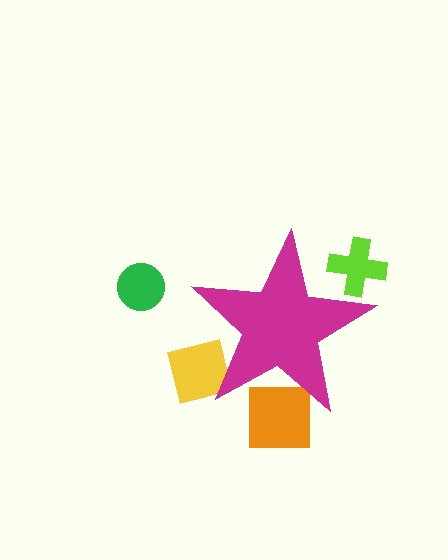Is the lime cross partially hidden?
Yes, the lime cross is partially hidden behind the magenta star.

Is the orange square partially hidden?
Yes, the orange square is partially hidden behind the magenta star.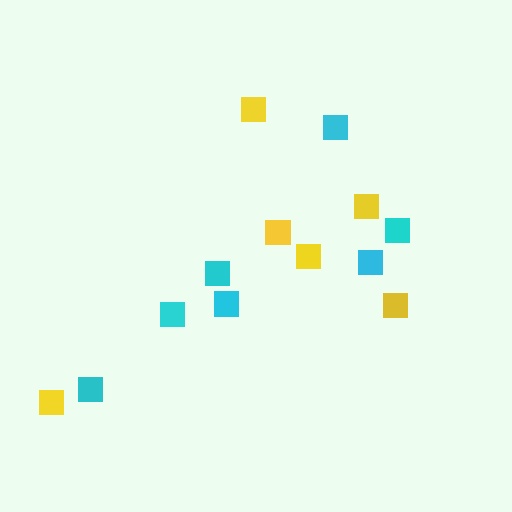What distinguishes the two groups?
There are 2 groups: one group of yellow squares (6) and one group of cyan squares (7).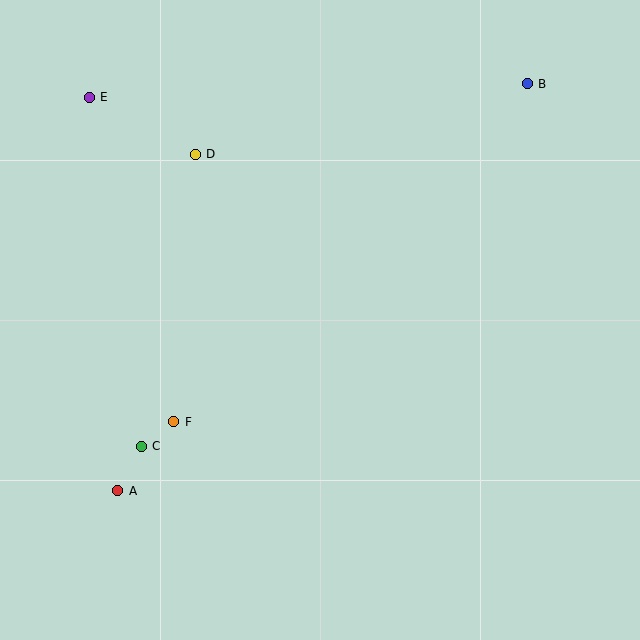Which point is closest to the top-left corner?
Point E is closest to the top-left corner.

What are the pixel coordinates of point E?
Point E is at (89, 97).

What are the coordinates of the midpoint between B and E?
The midpoint between B and E is at (308, 91).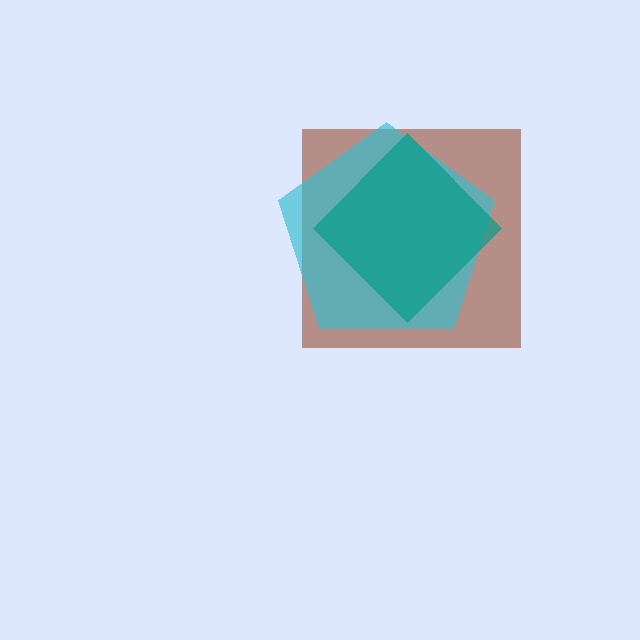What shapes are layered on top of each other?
The layered shapes are: a brown square, a cyan pentagon, a teal diamond.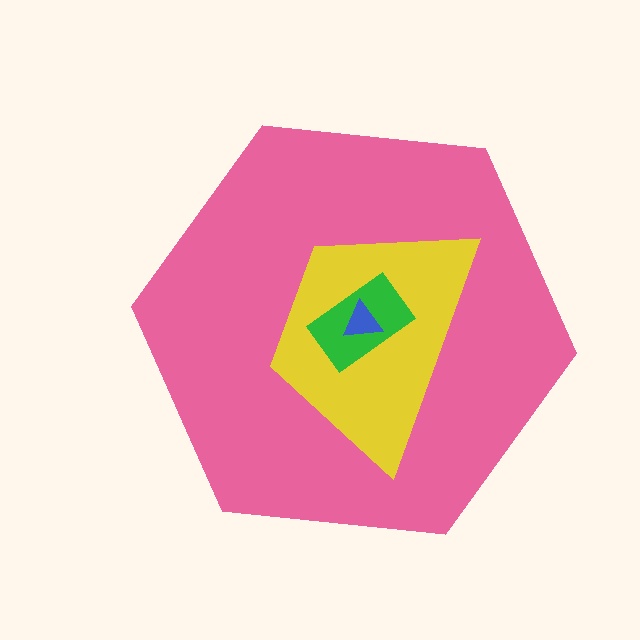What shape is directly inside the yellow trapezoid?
The green rectangle.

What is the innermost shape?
The blue triangle.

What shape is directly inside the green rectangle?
The blue triangle.